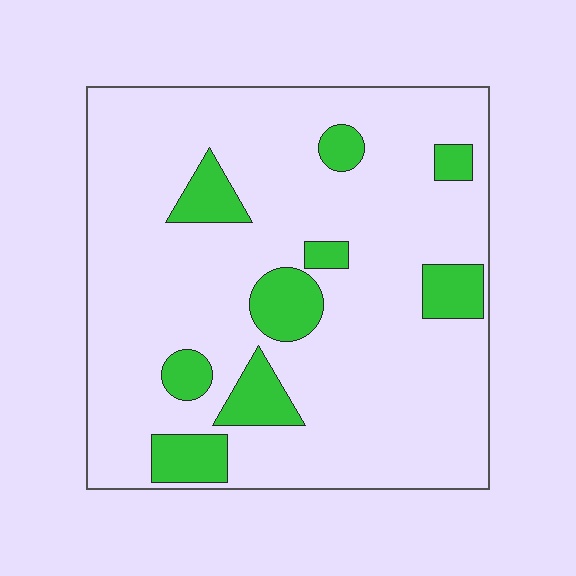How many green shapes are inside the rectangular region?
9.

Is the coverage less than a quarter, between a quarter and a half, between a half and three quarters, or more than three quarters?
Less than a quarter.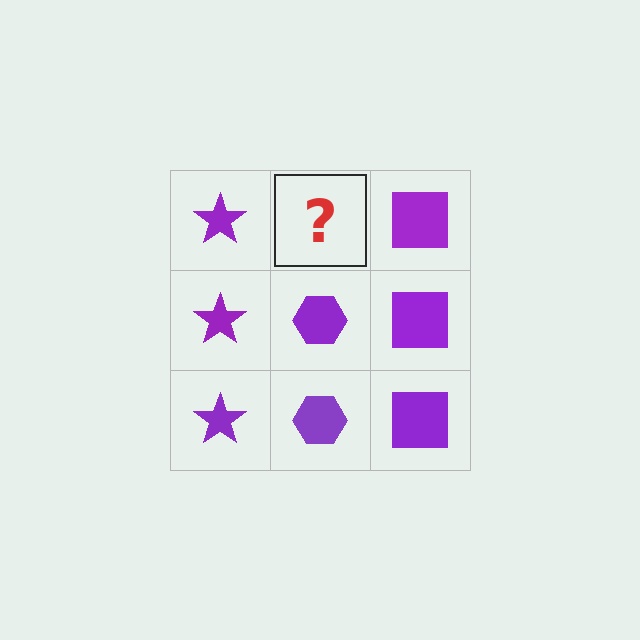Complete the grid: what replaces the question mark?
The question mark should be replaced with a purple hexagon.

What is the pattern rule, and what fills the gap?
The rule is that each column has a consistent shape. The gap should be filled with a purple hexagon.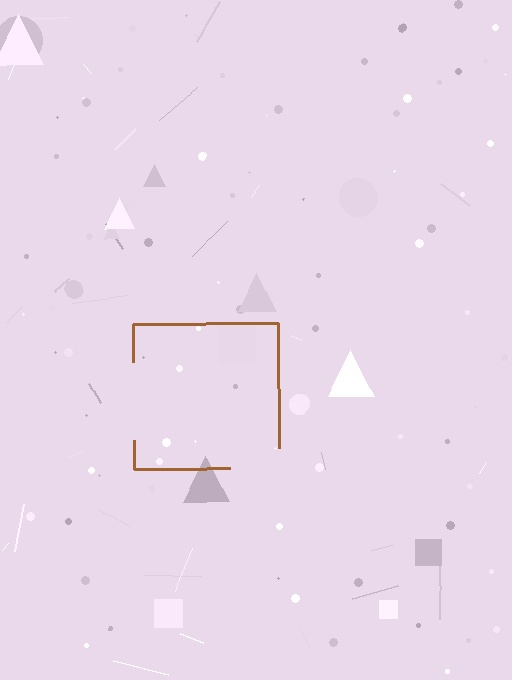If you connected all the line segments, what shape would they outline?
They would outline a square.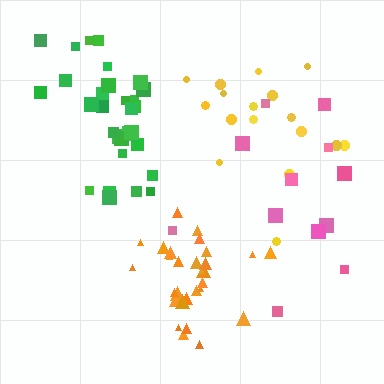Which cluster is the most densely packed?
Orange.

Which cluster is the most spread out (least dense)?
Pink.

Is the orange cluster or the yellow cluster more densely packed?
Orange.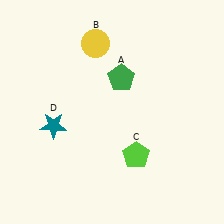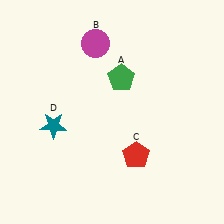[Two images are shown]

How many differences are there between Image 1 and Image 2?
There are 2 differences between the two images.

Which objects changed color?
B changed from yellow to magenta. C changed from lime to red.